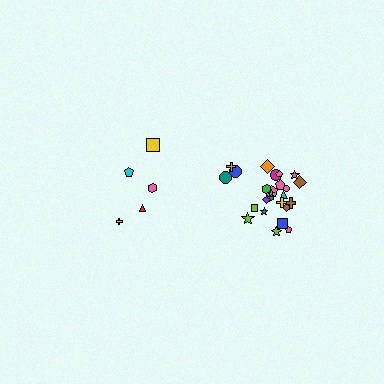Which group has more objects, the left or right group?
The right group.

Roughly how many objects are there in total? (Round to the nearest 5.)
Roughly 30 objects in total.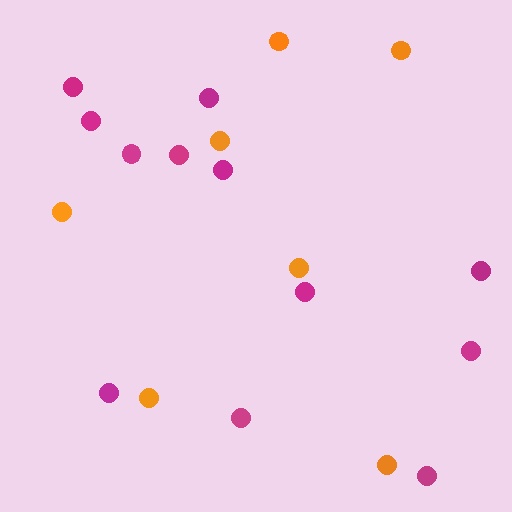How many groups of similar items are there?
There are 2 groups: one group of magenta circles (12) and one group of orange circles (7).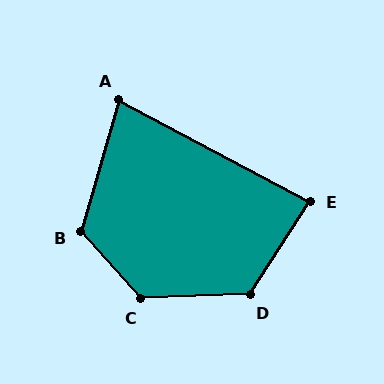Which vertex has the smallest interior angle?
A, at approximately 78 degrees.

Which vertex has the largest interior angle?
C, at approximately 130 degrees.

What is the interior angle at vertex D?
Approximately 124 degrees (obtuse).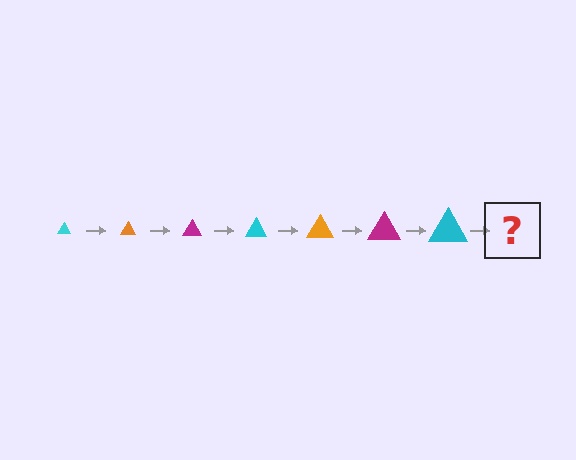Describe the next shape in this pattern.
It should be an orange triangle, larger than the previous one.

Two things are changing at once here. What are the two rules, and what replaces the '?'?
The two rules are that the triangle grows larger each step and the color cycles through cyan, orange, and magenta. The '?' should be an orange triangle, larger than the previous one.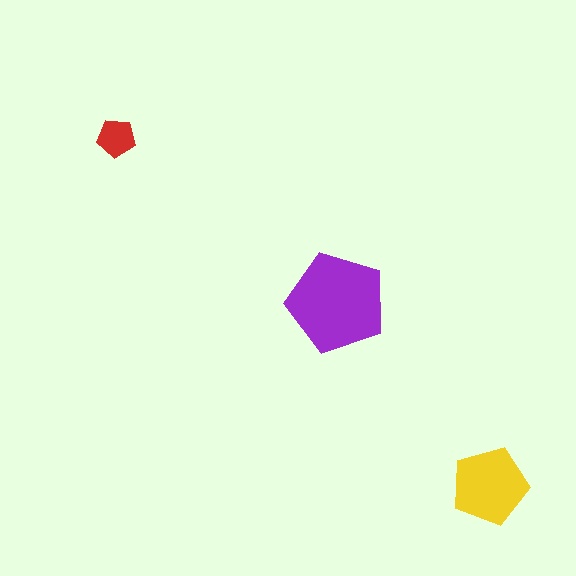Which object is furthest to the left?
The red pentagon is leftmost.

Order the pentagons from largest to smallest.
the purple one, the yellow one, the red one.